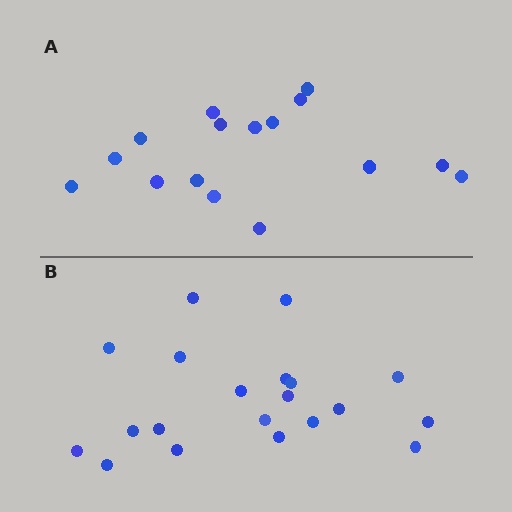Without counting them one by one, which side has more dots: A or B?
Region B (the bottom region) has more dots.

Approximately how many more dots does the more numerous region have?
Region B has about 4 more dots than region A.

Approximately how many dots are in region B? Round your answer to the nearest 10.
About 20 dots.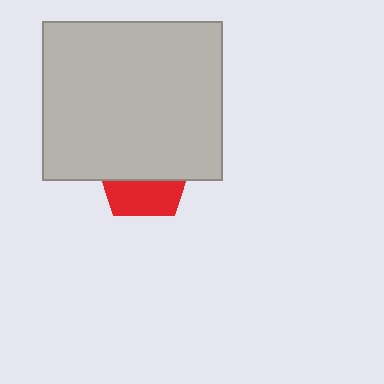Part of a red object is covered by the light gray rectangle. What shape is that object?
It is a pentagon.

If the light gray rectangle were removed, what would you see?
You would see the complete red pentagon.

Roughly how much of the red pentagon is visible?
A small part of it is visible (roughly 38%).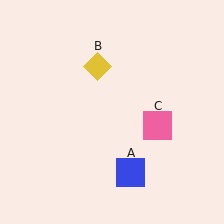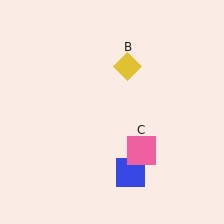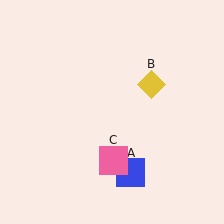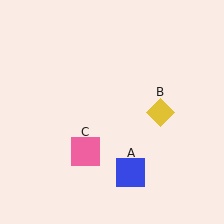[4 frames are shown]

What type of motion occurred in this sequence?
The yellow diamond (object B), pink square (object C) rotated clockwise around the center of the scene.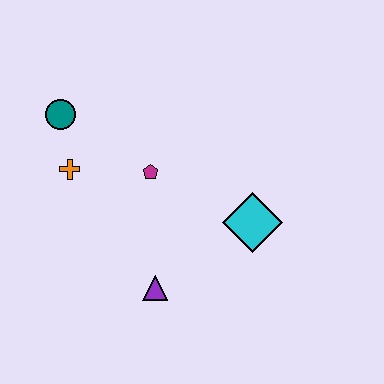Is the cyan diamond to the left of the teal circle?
No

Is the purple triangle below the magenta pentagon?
Yes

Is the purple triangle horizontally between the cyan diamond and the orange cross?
Yes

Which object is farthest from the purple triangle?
The teal circle is farthest from the purple triangle.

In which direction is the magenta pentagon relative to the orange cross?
The magenta pentagon is to the right of the orange cross.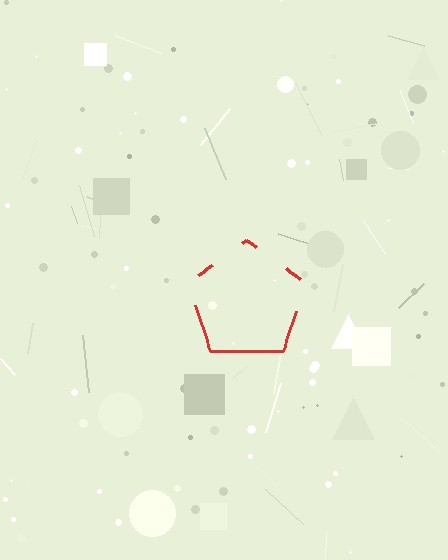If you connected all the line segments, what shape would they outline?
They would outline a pentagon.